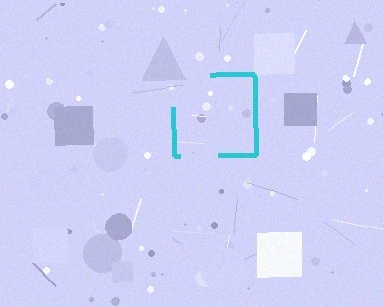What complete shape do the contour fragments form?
The contour fragments form a square.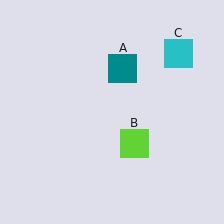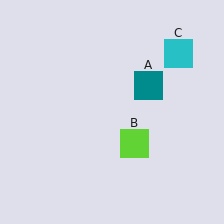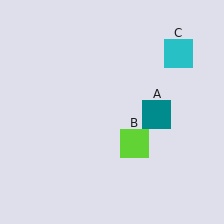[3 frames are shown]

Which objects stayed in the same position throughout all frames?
Lime square (object B) and cyan square (object C) remained stationary.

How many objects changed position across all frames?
1 object changed position: teal square (object A).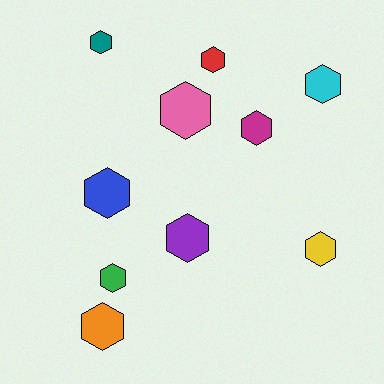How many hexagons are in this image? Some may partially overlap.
There are 10 hexagons.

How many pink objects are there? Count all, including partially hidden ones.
There is 1 pink object.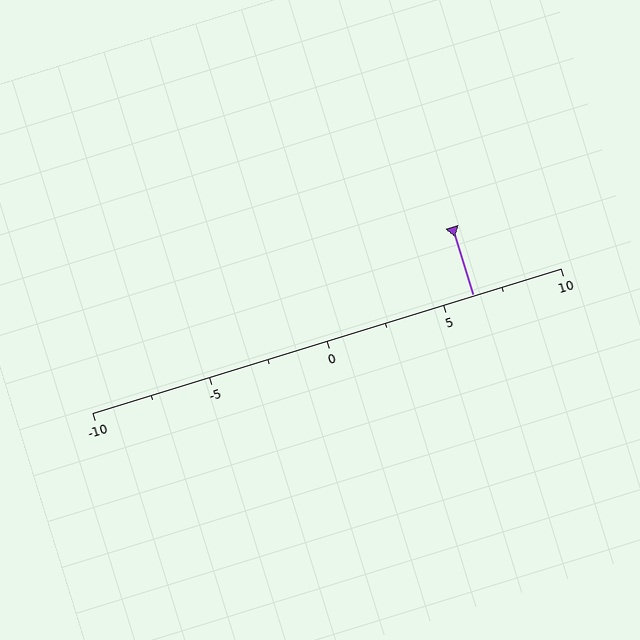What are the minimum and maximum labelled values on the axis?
The axis runs from -10 to 10.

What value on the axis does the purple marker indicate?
The marker indicates approximately 6.2.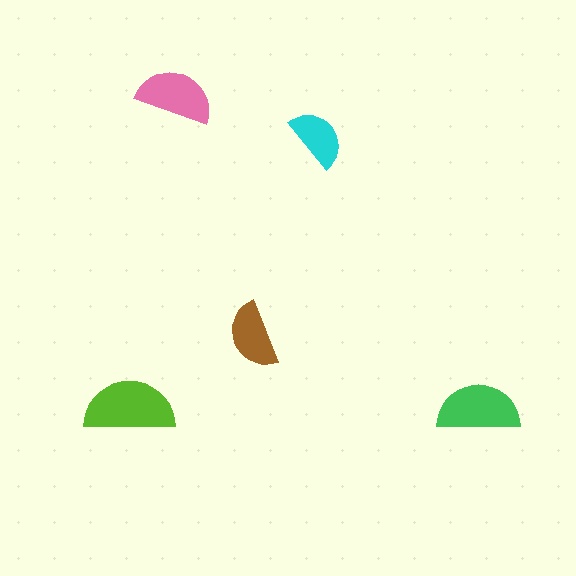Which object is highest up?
The pink semicircle is topmost.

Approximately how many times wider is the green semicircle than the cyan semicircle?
About 1.5 times wider.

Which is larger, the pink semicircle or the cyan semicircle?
The pink one.